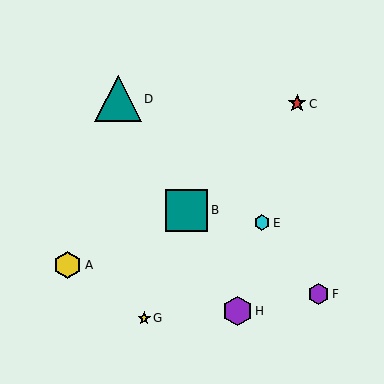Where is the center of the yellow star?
The center of the yellow star is at (144, 318).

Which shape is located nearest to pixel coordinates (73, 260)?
The yellow hexagon (labeled A) at (68, 265) is nearest to that location.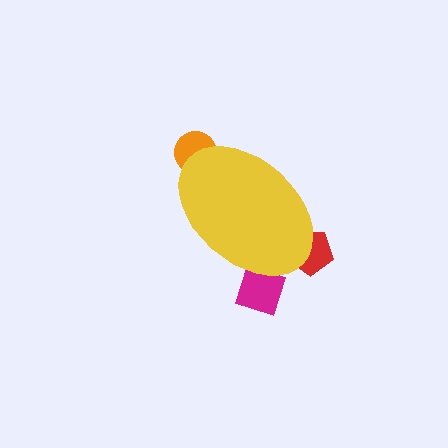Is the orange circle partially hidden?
Yes, the orange circle is partially hidden behind the yellow ellipse.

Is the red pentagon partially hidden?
Yes, the red pentagon is partially hidden behind the yellow ellipse.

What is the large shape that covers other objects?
A yellow ellipse.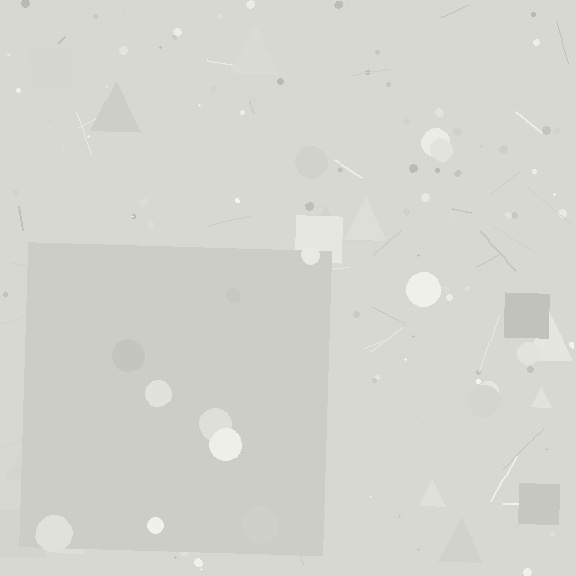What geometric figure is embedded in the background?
A square is embedded in the background.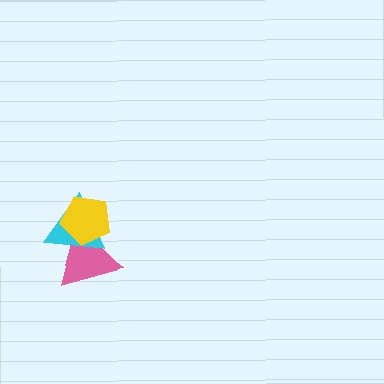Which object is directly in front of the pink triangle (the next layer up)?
The cyan triangle is directly in front of the pink triangle.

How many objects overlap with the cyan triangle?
2 objects overlap with the cyan triangle.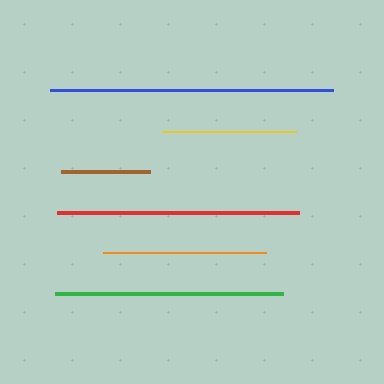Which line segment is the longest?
The blue line is the longest at approximately 283 pixels.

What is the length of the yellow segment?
The yellow segment is approximately 134 pixels long.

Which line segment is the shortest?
The brown line is the shortest at approximately 88 pixels.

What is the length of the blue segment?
The blue segment is approximately 283 pixels long.